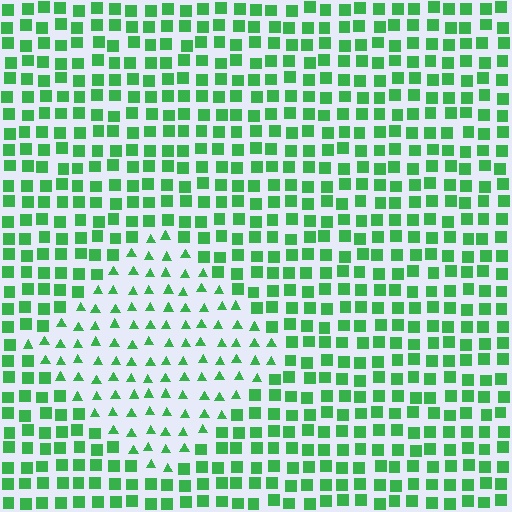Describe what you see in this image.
The image is filled with small green elements arranged in a uniform grid. A diamond-shaped region contains triangles, while the surrounding area contains squares. The boundary is defined purely by the change in element shape.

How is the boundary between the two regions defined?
The boundary is defined by a change in element shape: triangles inside vs. squares outside. All elements share the same color and spacing.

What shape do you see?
I see a diamond.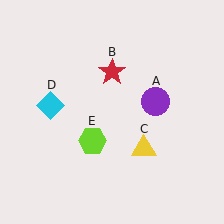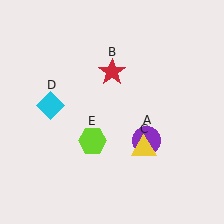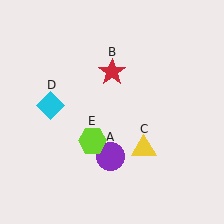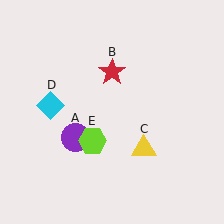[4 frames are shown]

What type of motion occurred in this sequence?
The purple circle (object A) rotated clockwise around the center of the scene.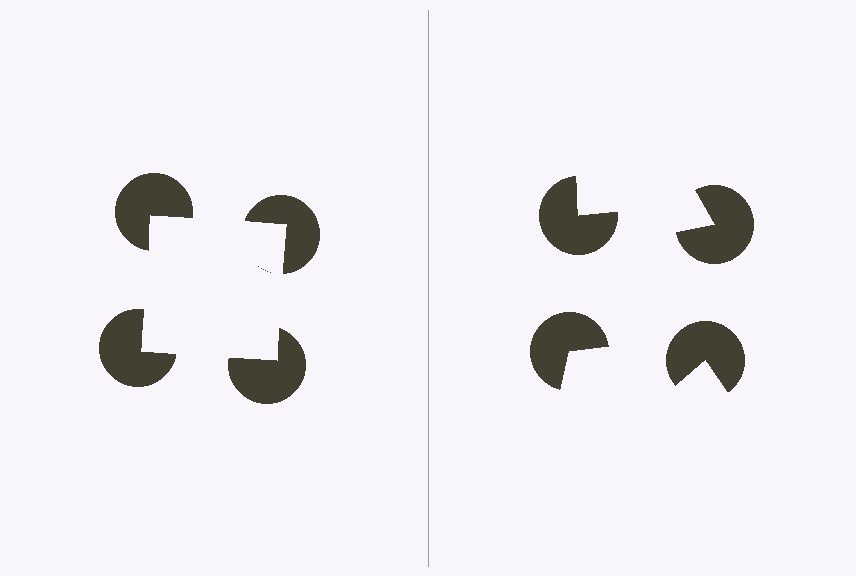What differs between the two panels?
The pac-man discs are positioned identically on both sides; only the wedge orientations differ. On the left they align to a square; on the right they are misaligned.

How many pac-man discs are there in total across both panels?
8 — 4 on each side.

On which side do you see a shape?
An illusory square appears on the left side. On the right side the wedge cuts are rotated, so no coherent shape forms.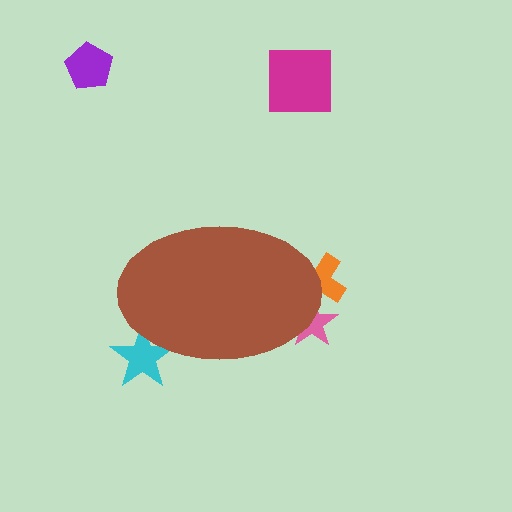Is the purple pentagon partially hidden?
No, the purple pentagon is fully visible.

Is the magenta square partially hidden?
No, the magenta square is fully visible.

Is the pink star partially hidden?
Yes, the pink star is partially hidden behind the brown ellipse.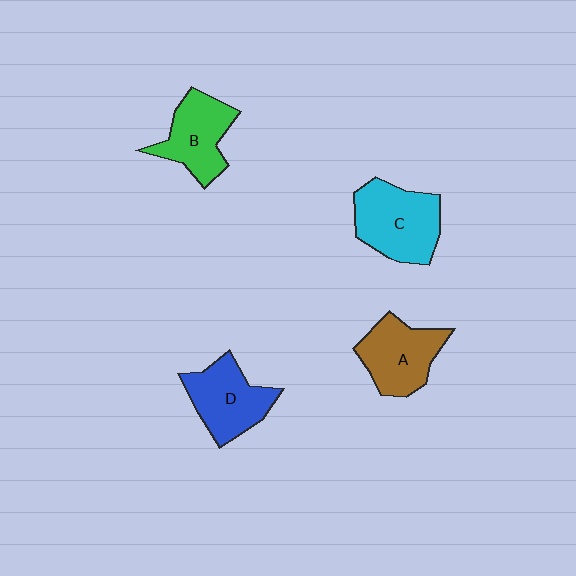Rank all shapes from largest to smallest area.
From largest to smallest: C (cyan), D (blue), A (brown), B (green).